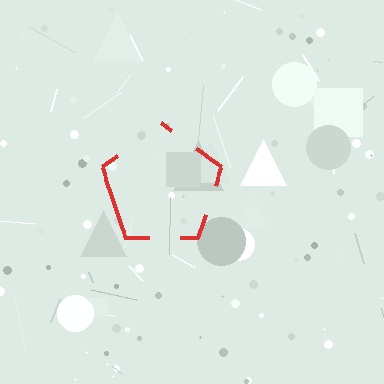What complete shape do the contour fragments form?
The contour fragments form a pentagon.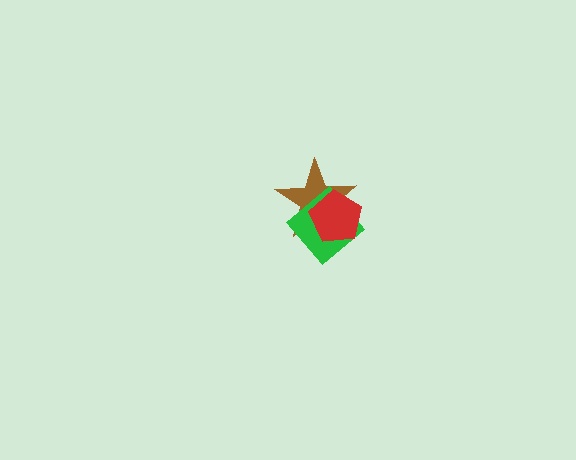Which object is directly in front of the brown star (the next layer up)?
The green diamond is directly in front of the brown star.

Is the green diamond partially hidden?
Yes, it is partially covered by another shape.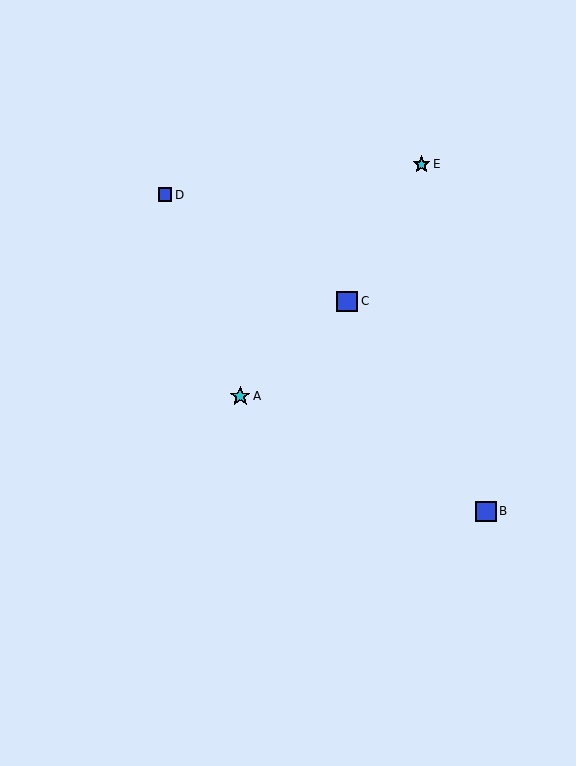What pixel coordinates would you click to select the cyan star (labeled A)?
Click at (240, 396) to select the cyan star A.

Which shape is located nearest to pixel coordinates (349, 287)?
The blue square (labeled C) at (347, 302) is nearest to that location.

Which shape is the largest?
The blue square (labeled C) is the largest.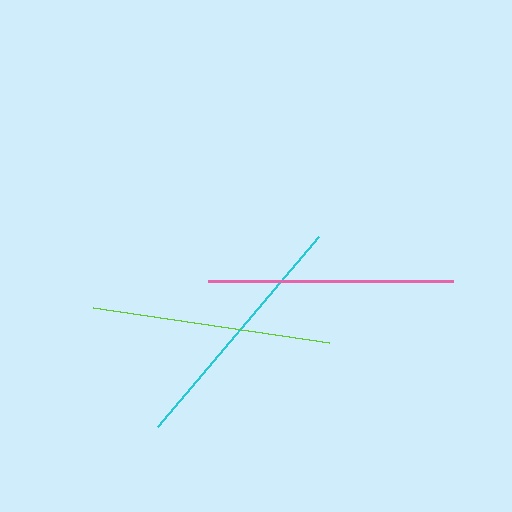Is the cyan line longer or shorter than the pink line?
The cyan line is longer than the pink line.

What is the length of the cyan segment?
The cyan segment is approximately 248 pixels long.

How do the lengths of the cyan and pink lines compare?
The cyan and pink lines are approximately the same length.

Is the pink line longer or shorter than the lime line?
The pink line is longer than the lime line.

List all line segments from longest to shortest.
From longest to shortest: cyan, pink, lime.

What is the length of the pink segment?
The pink segment is approximately 245 pixels long.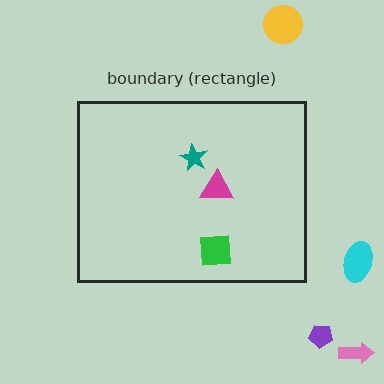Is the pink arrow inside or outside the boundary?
Outside.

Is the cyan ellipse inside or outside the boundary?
Outside.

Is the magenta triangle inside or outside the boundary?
Inside.